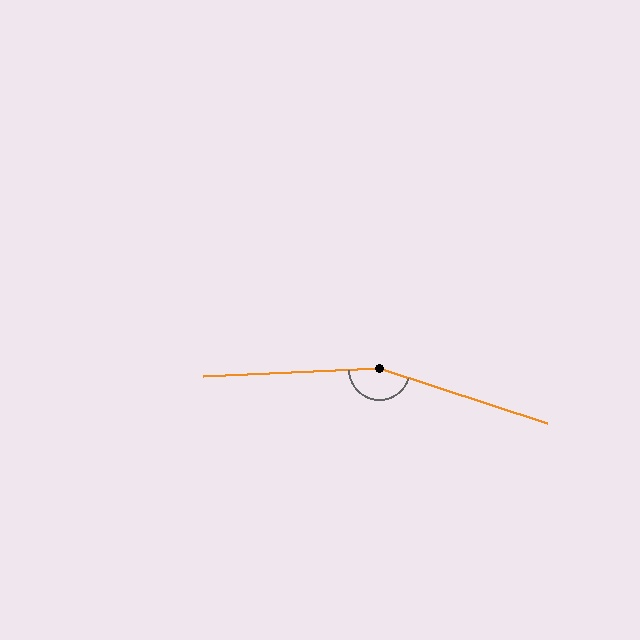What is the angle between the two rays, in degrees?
Approximately 160 degrees.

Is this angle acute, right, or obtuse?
It is obtuse.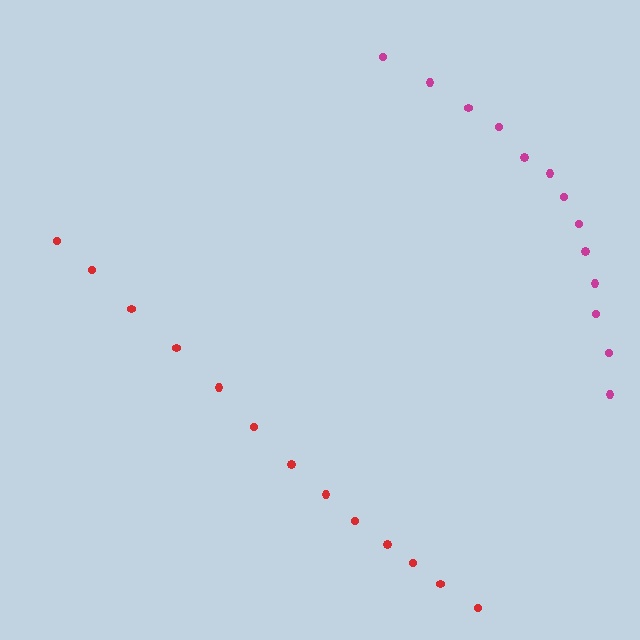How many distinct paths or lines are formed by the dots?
There are 2 distinct paths.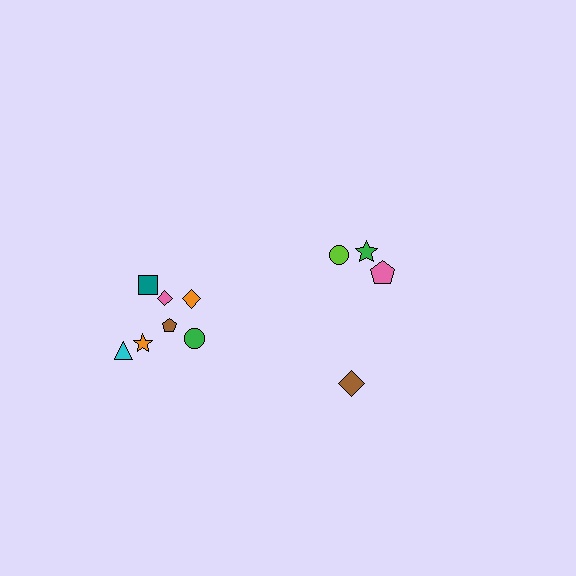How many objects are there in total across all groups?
There are 11 objects.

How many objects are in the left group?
There are 7 objects.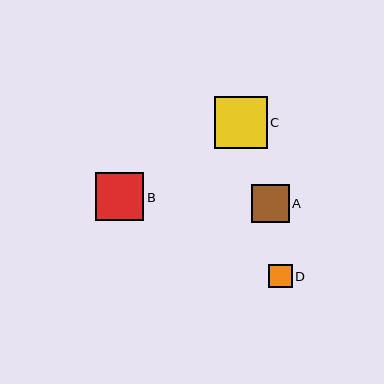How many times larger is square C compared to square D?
Square C is approximately 2.2 times the size of square D.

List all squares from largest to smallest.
From largest to smallest: C, B, A, D.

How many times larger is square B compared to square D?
Square B is approximately 2.0 times the size of square D.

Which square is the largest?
Square C is the largest with a size of approximately 53 pixels.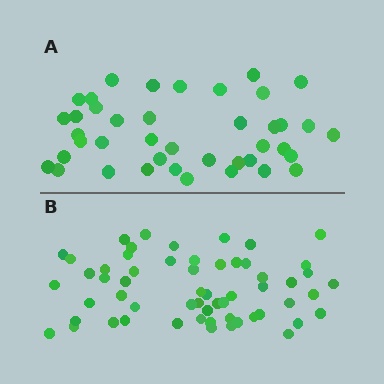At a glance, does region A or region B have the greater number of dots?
Region B (the bottom region) has more dots.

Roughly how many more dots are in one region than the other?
Region B has approximately 15 more dots than region A.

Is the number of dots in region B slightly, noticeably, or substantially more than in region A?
Region B has noticeably more, but not dramatically so. The ratio is roughly 1.4 to 1.